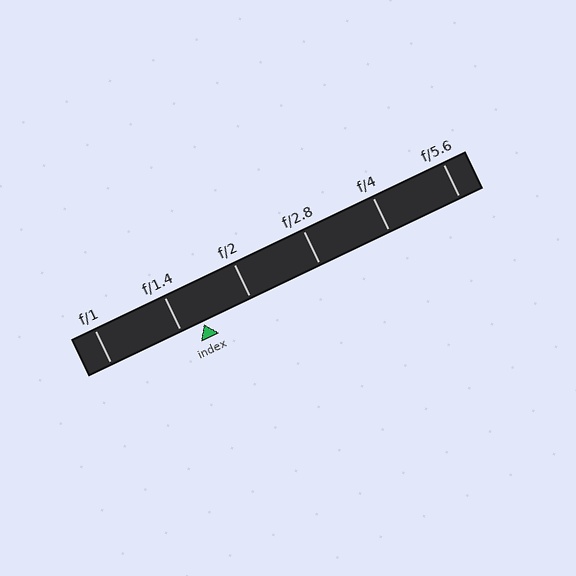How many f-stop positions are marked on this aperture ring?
There are 6 f-stop positions marked.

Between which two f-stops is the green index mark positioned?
The index mark is between f/1.4 and f/2.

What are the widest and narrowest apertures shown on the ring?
The widest aperture shown is f/1 and the narrowest is f/5.6.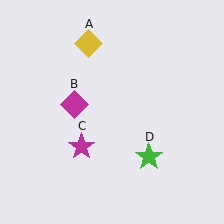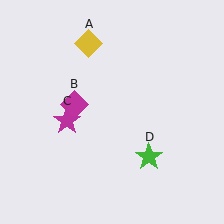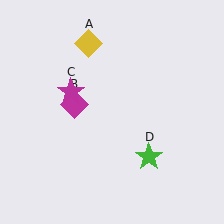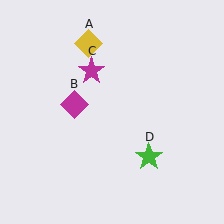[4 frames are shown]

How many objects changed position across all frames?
1 object changed position: magenta star (object C).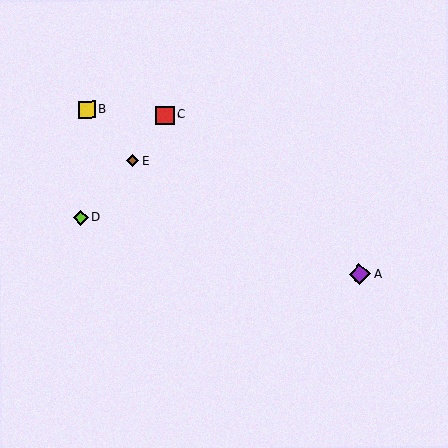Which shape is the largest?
The purple diamond (labeled A) is the largest.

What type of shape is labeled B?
Shape B is a yellow square.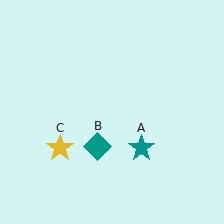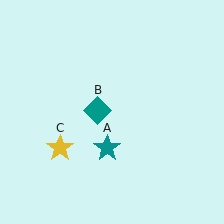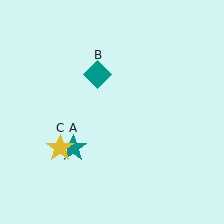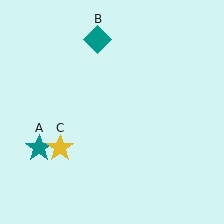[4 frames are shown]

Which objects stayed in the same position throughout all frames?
Yellow star (object C) remained stationary.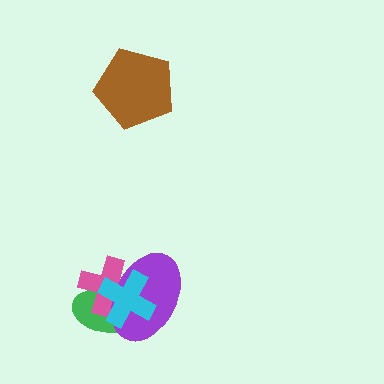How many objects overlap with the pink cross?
3 objects overlap with the pink cross.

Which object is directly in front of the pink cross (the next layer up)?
The purple ellipse is directly in front of the pink cross.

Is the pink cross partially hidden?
Yes, it is partially covered by another shape.